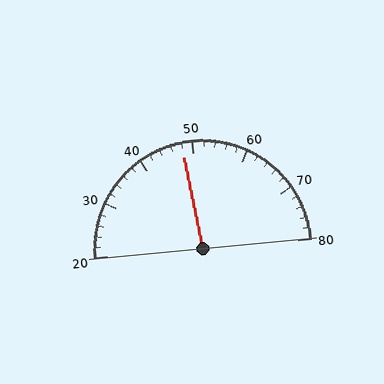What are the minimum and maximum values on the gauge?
The gauge ranges from 20 to 80.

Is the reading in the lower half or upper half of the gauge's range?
The reading is in the lower half of the range (20 to 80).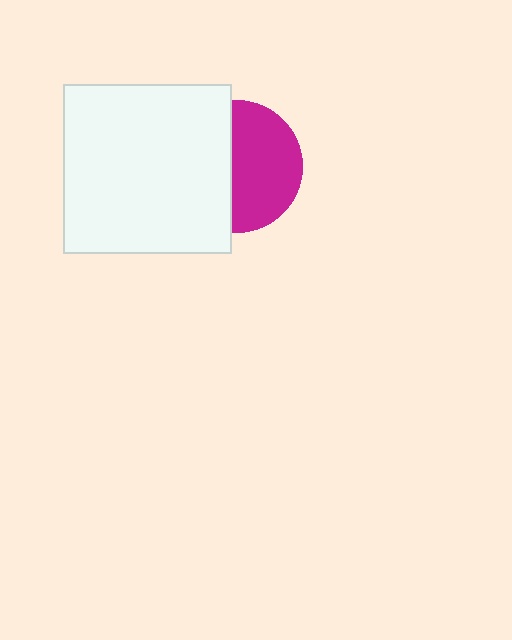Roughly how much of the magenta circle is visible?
About half of it is visible (roughly 55%).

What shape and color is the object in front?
The object in front is a white square.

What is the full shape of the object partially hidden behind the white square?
The partially hidden object is a magenta circle.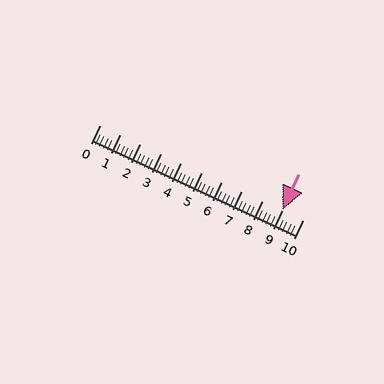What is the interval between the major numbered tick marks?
The major tick marks are spaced 1 units apart.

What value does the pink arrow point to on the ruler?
The pink arrow points to approximately 9.0.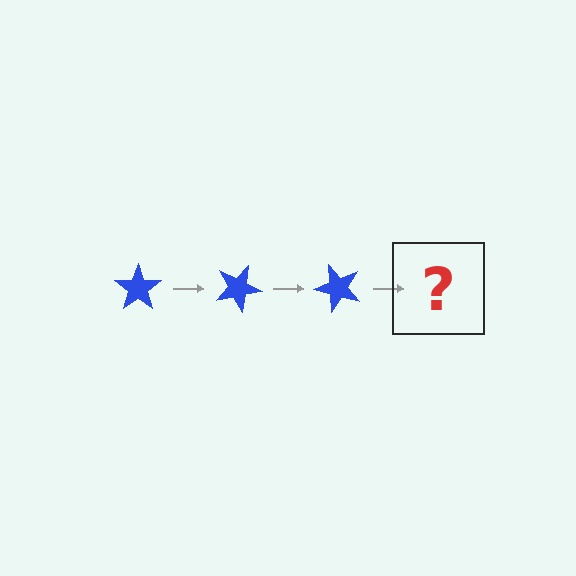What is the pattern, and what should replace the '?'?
The pattern is that the star rotates 25 degrees each step. The '?' should be a blue star rotated 75 degrees.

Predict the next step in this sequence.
The next step is a blue star rotated 75 degrees.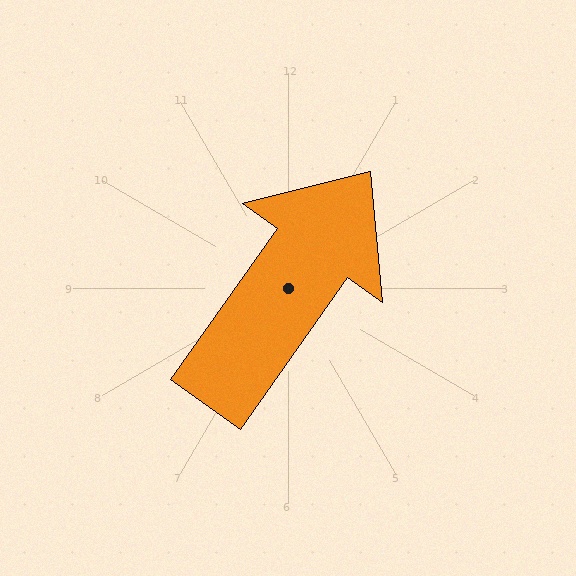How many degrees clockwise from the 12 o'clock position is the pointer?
Approximately 35 degrees.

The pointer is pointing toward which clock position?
Roughly 1 o'clock.